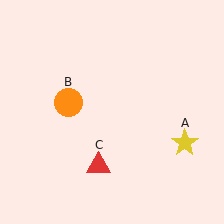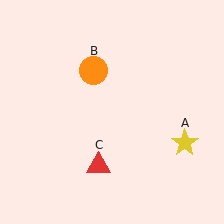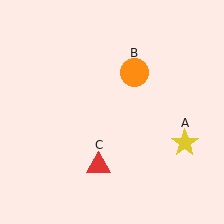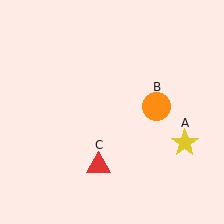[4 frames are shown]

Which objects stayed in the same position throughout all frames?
Yellow star (object A) and red triangle (object C) remained stationary.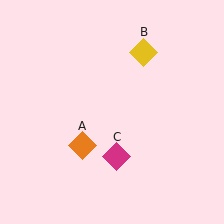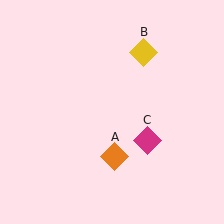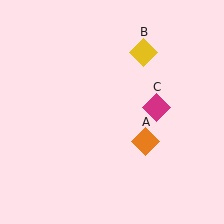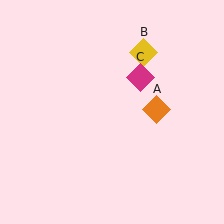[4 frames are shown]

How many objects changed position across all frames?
2 objects changed position: orange diamond (object A), magenta diamond (object C).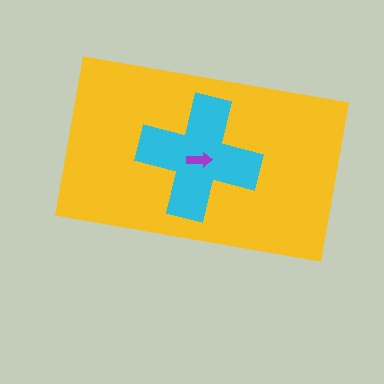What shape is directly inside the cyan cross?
The purple arrow.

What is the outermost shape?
The yellow rectangle.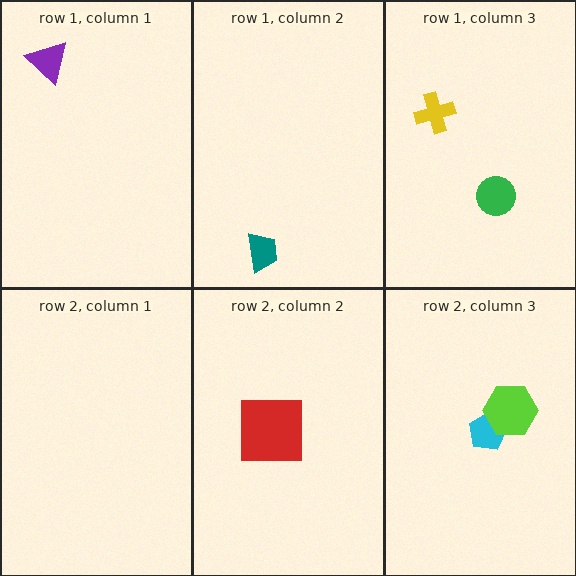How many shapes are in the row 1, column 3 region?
2.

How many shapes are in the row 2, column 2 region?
1.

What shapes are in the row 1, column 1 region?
The purple triangle.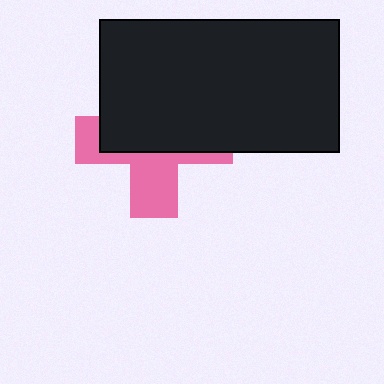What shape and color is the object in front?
The object in front is a black rectangle.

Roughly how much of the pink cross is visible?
A small part of it is visible (roughly 40%).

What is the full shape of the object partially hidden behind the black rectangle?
The partially hidden object is a pink cross.